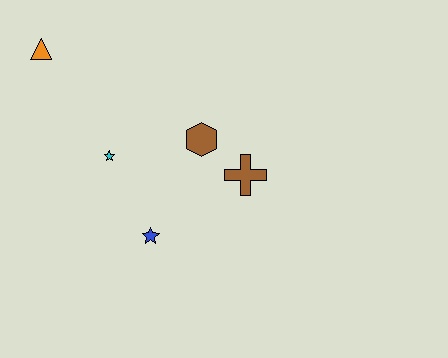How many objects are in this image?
There are 5 objects.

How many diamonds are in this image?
There are no diamonds.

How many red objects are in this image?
There are no red objects.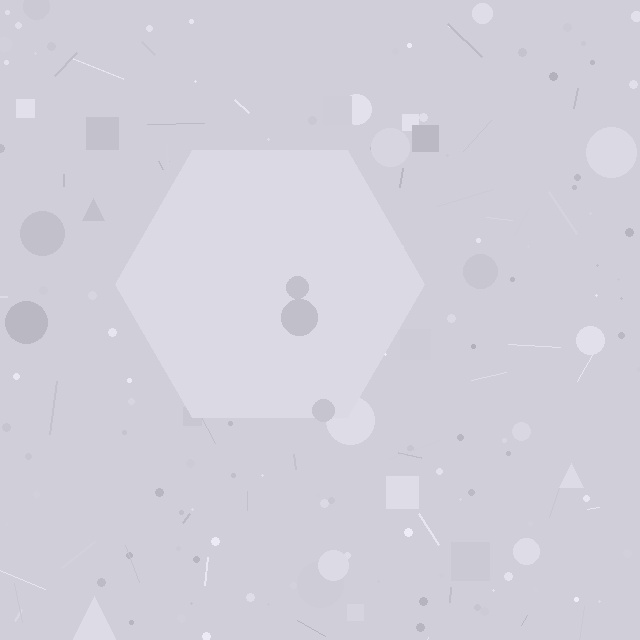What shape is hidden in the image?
A hexagon is hidden in the image.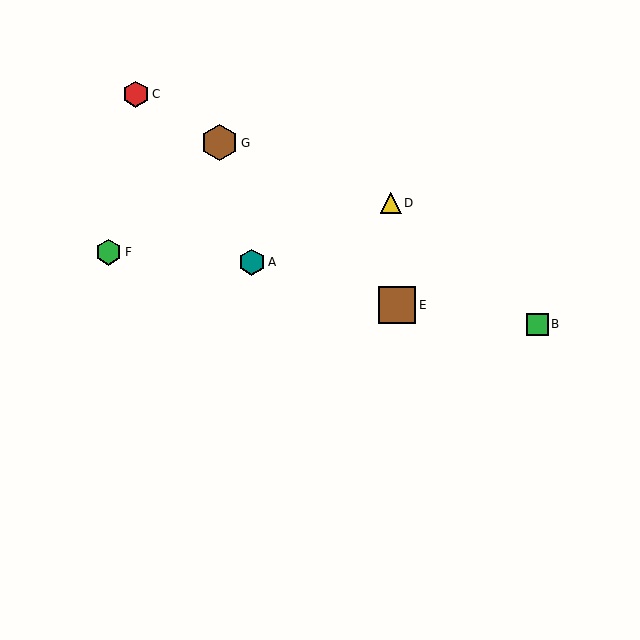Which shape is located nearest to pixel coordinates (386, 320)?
The brown square (labeled E) at (397, 305) is nearest to that location.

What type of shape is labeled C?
Shape C is a red hexagon.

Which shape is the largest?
The brown square (labeled E) is the largest.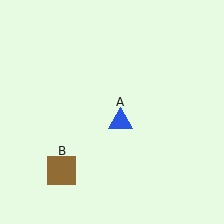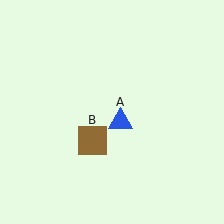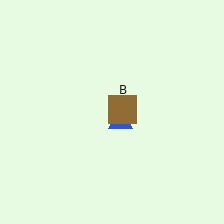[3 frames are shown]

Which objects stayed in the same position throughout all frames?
Blue triangle (object A) remained stationary.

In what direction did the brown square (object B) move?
The brown square (object B) moved up and to the right.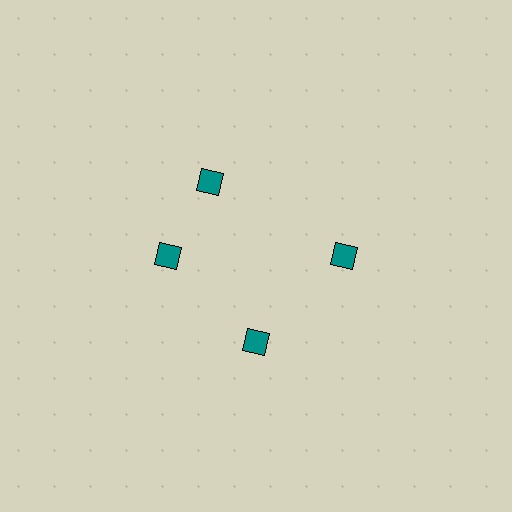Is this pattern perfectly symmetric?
No. The 4 teal diamonds are arranged in a ring, but one element near the 12 o'clock position is rotated out of alignment along the ring, breaking the 4-fold rotational symmetry.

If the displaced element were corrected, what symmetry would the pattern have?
It would have 4-fold rotational symmetry — the pattern would map onto itself every 90 degrees.